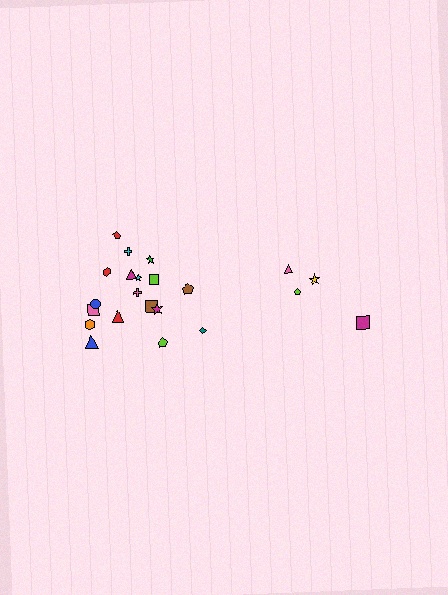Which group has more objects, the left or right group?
The left group.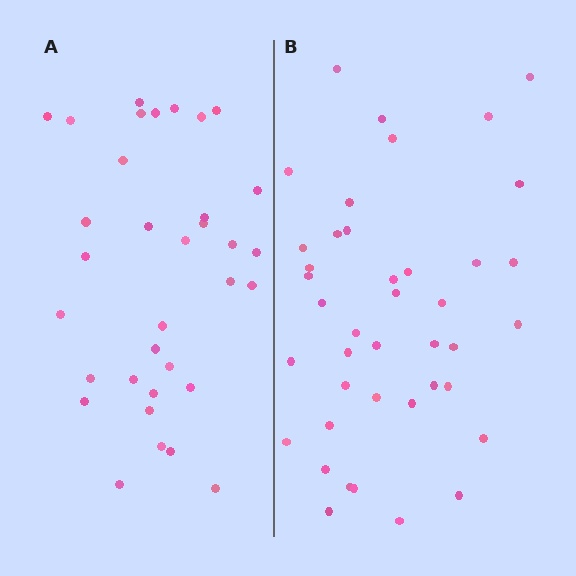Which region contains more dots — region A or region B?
Region B (the right region) has more dots.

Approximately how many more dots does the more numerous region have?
Region B has roughly 8 or so more dots than region A.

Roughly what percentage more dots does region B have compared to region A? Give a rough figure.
About 20% more.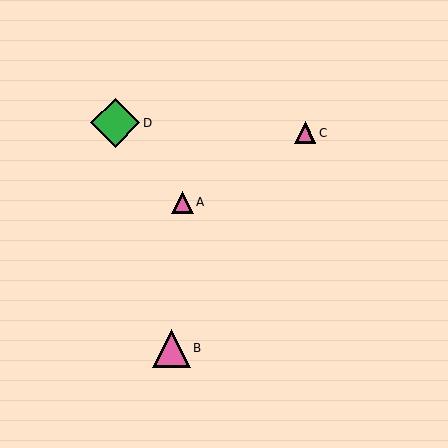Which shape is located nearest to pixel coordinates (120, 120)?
The green diamond (labeled D) at (115, 123) is nearest to that location.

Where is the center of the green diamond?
The center of the green diamond is at (115, 123).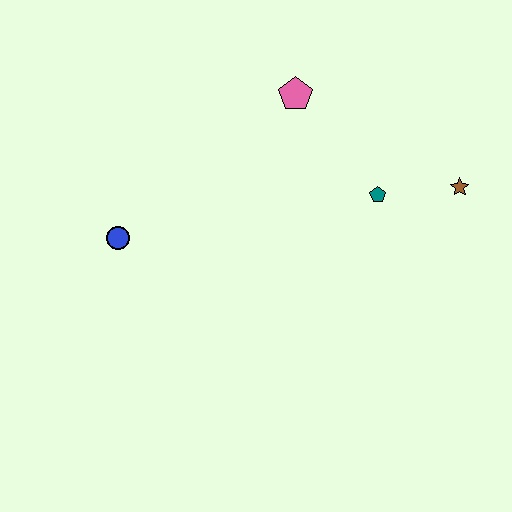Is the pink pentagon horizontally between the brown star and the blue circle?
Yes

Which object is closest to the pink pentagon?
The teal pentagon is closest to the pink pentagon.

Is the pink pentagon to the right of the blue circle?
Yes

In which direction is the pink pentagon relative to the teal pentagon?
The pink pentagon is above the teal pentagon.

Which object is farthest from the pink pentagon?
The blue circle is farthest from the pink pentagon.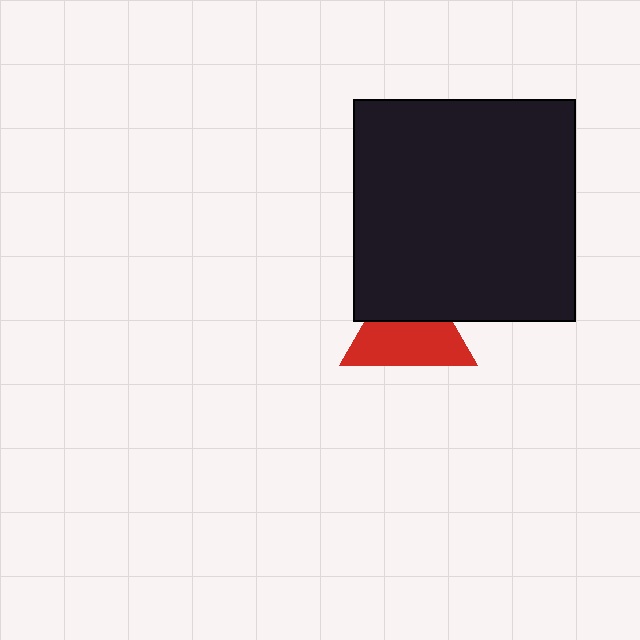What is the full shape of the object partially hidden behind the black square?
The partially hidden object is a red triangle.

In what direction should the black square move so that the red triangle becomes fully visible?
The black square should move up. That is the shortest direction to clear the overlap and leave the red triangle fully visible.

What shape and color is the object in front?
The object in front is a black square.